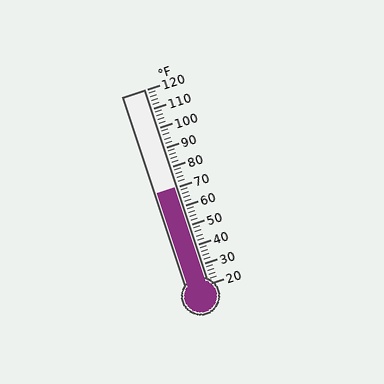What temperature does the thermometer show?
The thermometer shows approximately 70°F.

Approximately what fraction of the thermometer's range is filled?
The thermometer is filled to approximately 50% of its range.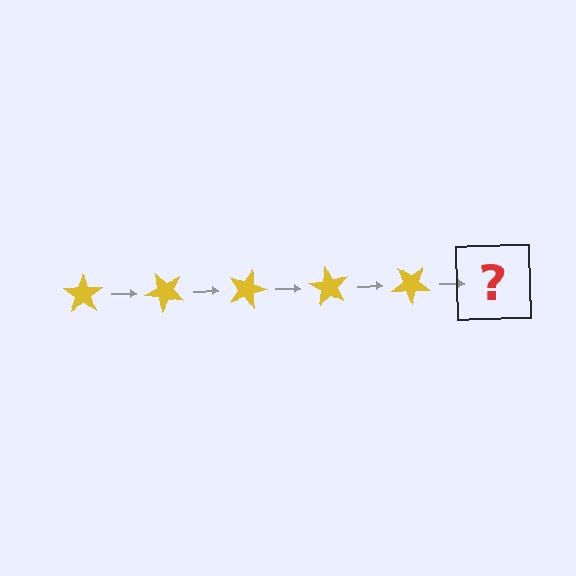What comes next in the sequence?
The next element should be a yellow star rotated 225 degrees.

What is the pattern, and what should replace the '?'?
The pattern is that the star rotates 45 degrees each step. The '?' should be a yellow star rotated 225 degrees.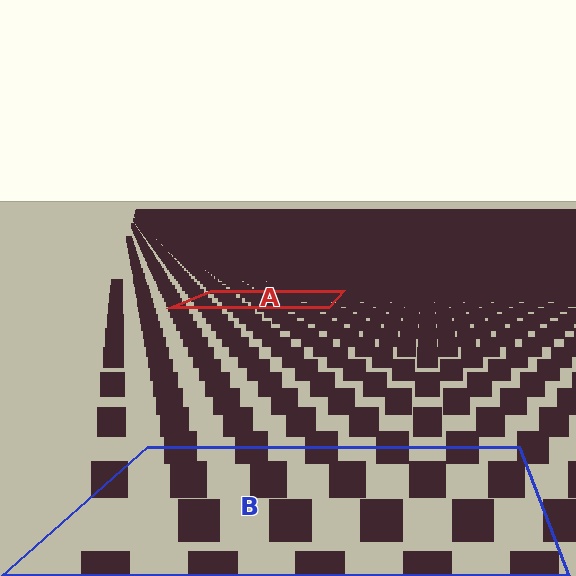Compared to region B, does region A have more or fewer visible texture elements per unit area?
Region A has more texture elements per unit area — they are packed more densely because it is farther away.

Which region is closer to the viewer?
Region B is closer. The texture elements there are larger and more spread out.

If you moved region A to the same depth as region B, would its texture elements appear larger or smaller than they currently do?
They would appear larger. At a closer depth, the same texture elements are projected at a bigger on-screen size.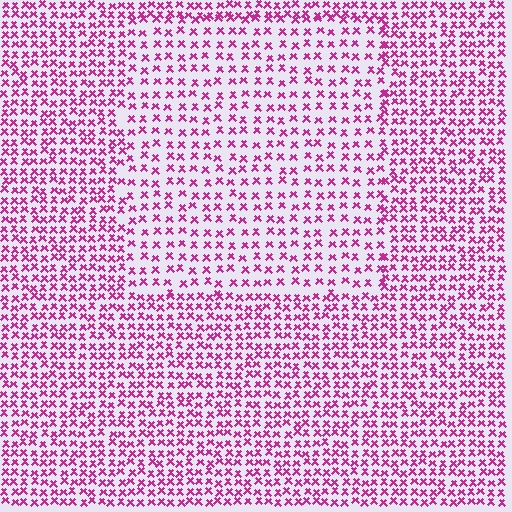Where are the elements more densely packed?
The elements are more densely packed outside the rectangle boundary.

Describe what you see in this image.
The image contains small magenta elements arranged at two different densities. A rectangle-shaped region is visible where the elements are less densely packed than the surrounding area.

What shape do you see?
I see a rectangle.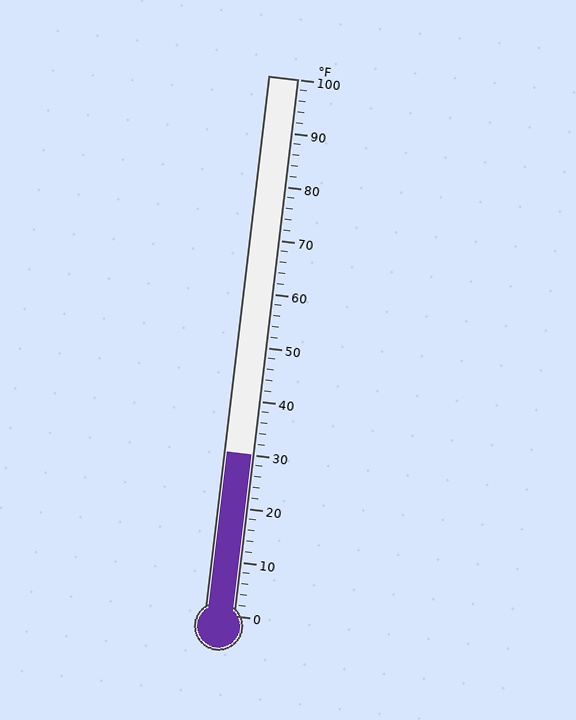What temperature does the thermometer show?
The thermometer shows approximately 30°F.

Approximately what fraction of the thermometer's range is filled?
The thermometer is filled to approximately 30% of its range.